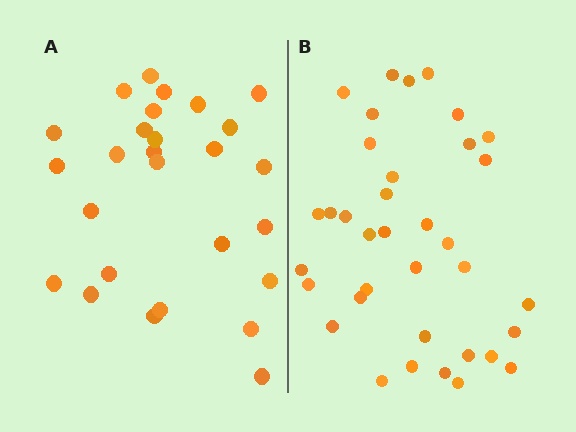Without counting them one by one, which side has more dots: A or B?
Region B (the right region) has more dots.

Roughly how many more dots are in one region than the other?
Region B has roughly 8 or so more dots than region A.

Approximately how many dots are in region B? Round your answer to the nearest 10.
About 40 dots. (The exact count is 36, which rounds to 40.)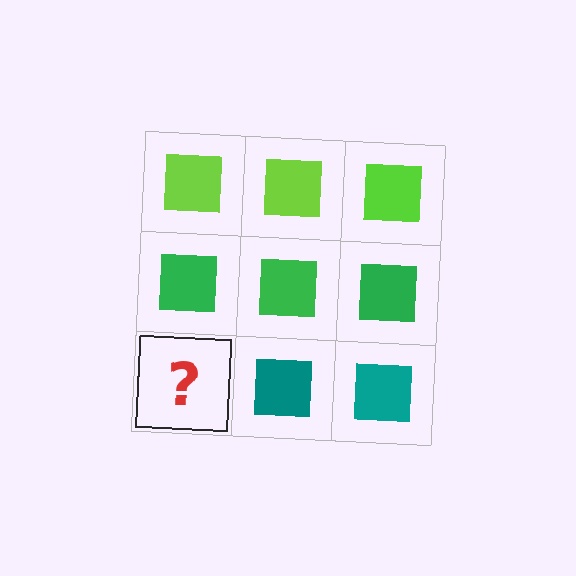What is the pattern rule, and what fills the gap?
The rule is that each row has a consistent color. The gap should be filled with a teal square.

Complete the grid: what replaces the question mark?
The question mark should be replaced with a teal square.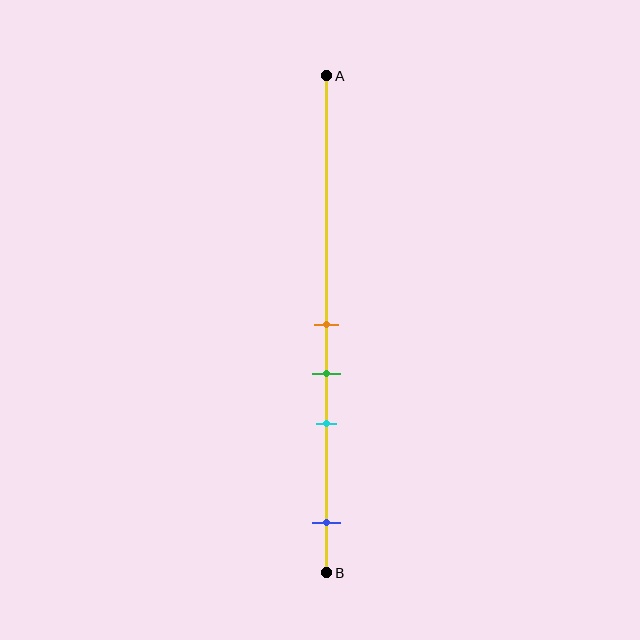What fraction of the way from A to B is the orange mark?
The orange mark is approximately 50% (0.5) of the way from A to B.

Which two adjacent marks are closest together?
The orange and green marks are the closest adjacent pair.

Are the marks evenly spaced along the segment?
No, the marks are not evenly spaced.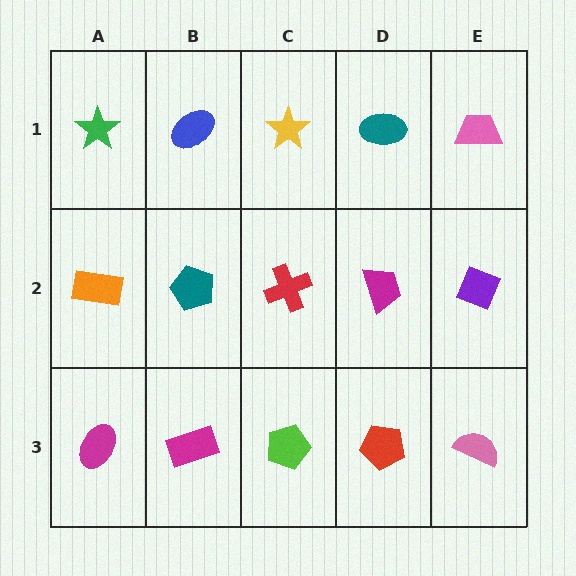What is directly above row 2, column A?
A green star.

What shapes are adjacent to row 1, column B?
A teal pentagon (row 2, column B), a green star (row 1, column A), a yellow star (row 1, column C).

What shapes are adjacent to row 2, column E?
A pink trapezoid (row 1, column E), a pink semicircle (row 3, column E), a magenta trapezoid (row 2, column D).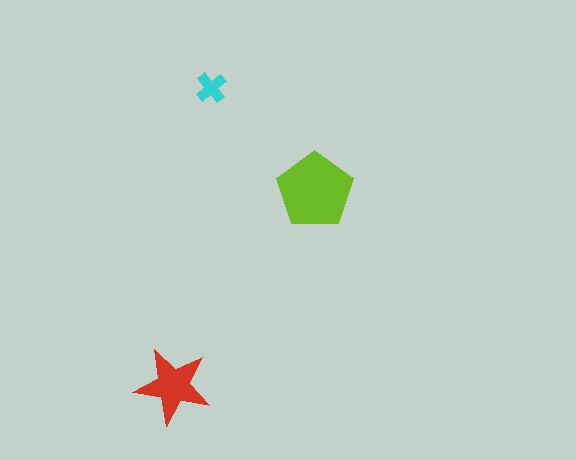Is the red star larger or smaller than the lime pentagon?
Smaller.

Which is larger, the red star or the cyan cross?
The red star.